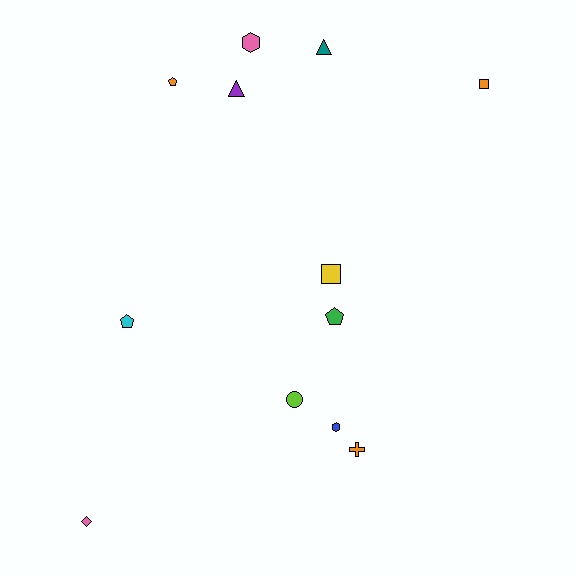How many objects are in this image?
There are 12 objects.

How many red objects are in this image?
There are no red objects.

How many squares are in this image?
There are 2 squares.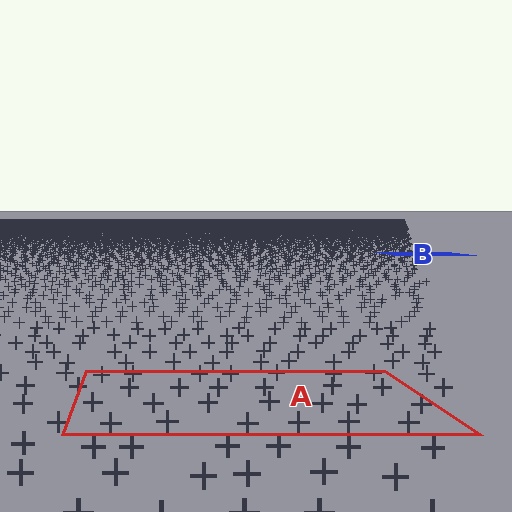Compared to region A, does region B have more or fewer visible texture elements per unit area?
Region B has more texture elements per unit area — they are packed more densely because it is farther away.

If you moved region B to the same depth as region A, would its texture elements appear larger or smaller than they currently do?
They would appear larger. At a closer depth, the same texture elements are projected at a bigger on-screen size.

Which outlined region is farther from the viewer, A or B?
Region B is farther from the viewer — the texture elements inside it appear smaller and more densely packed.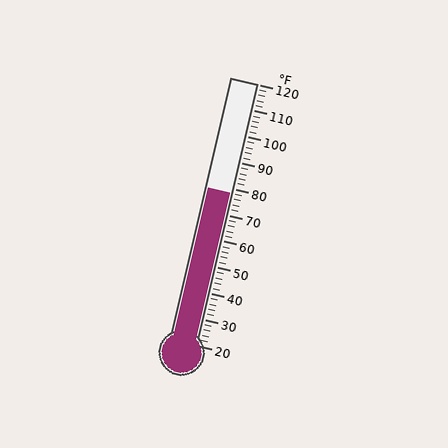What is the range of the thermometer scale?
The thermometer scale ranges from 20°F to 120°F.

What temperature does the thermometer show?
The thermometer shows approximately 78°F.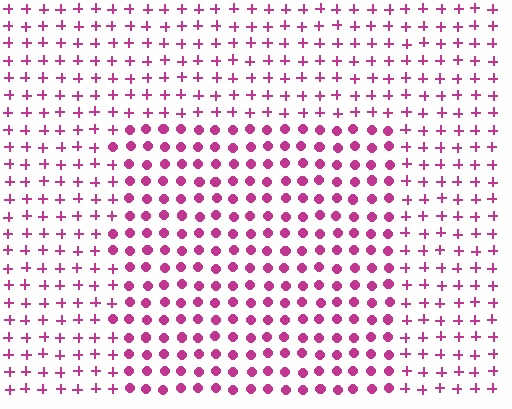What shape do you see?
I see a rectangle.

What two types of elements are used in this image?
The image uses circles inside the rectangle region and plus signs outside it.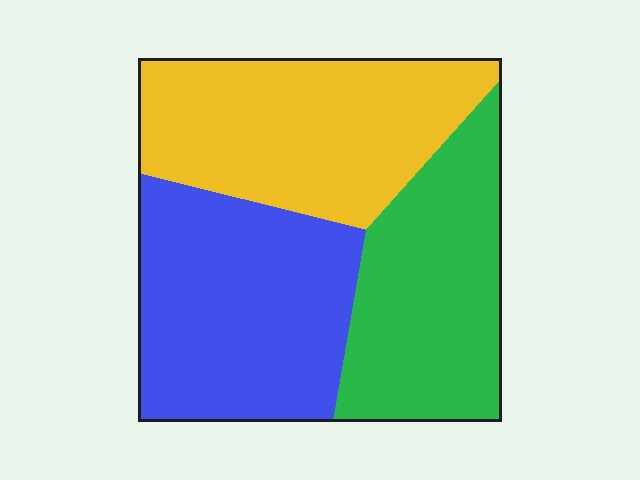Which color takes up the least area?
Green, at roughly 30%.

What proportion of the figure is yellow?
Yellow covers 35% of the figure.